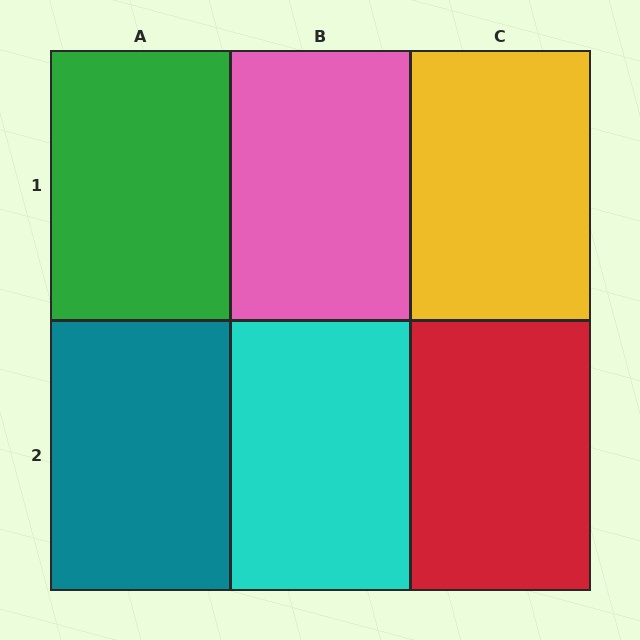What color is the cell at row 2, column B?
Cyan.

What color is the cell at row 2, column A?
Teal.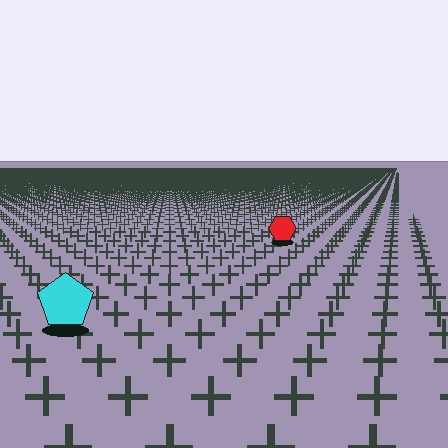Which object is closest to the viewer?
The cyan pentagon is closest. The texture marks near it are larger and more spread out.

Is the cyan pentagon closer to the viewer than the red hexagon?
Yes. The cyan pentagon is closer — you can tell from the texture gradient: the ground texture is coarser near it.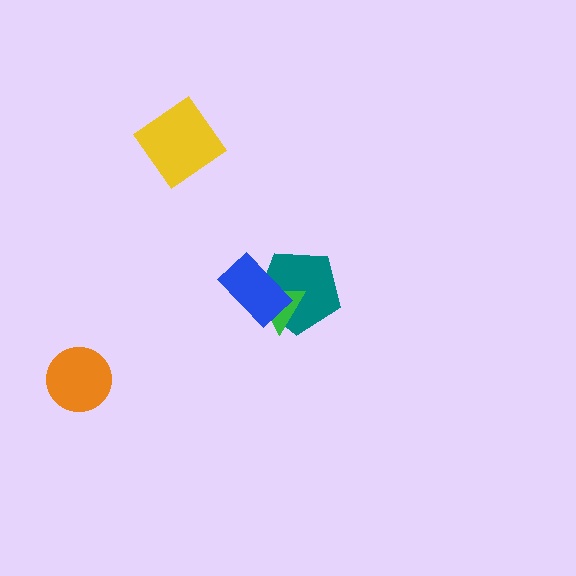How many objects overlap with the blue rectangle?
2 objects overlap with the blue rectangle.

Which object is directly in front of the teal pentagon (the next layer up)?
The green triangle is directly in front of the teal pentagon.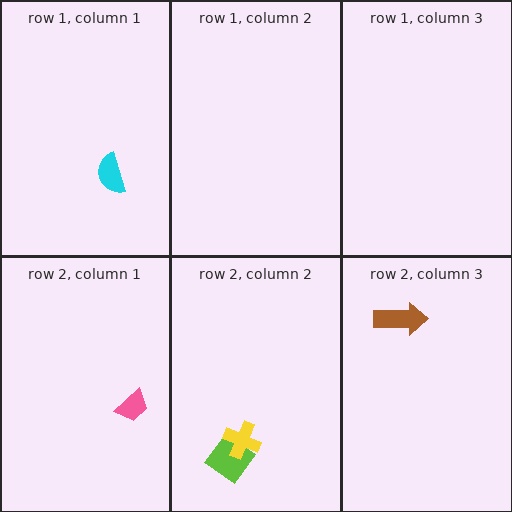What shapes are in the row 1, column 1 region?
The cyan semicircle.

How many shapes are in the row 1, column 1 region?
1.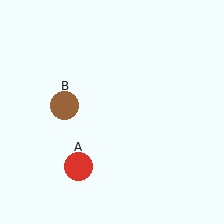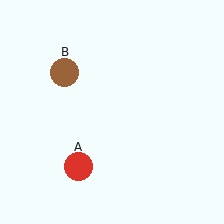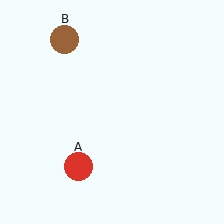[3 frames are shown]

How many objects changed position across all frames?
1 object changed position: brown circle (object B).